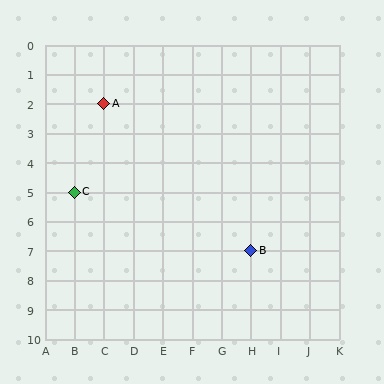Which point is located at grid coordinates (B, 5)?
Point C is at (B, 5).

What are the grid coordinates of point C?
Point C is at grid coordinates (B, 5).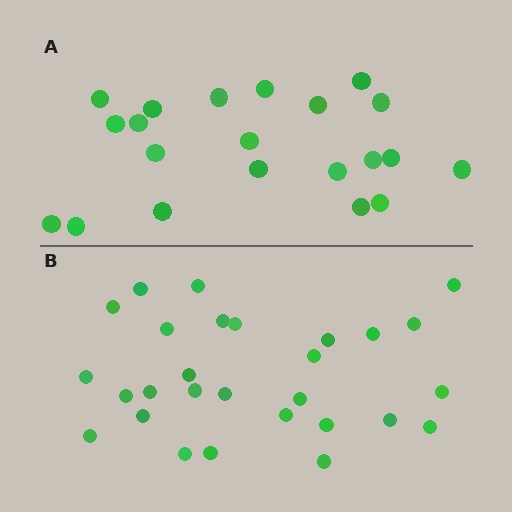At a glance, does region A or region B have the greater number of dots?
Region B (the bottom region) has more dots.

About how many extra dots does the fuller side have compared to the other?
Region B has roughly 8 or so more dots than region A.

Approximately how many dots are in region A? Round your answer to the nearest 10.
About 20 dots. (The exact count is 21, which rounds to 20.)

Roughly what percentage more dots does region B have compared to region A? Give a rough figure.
About 35% more.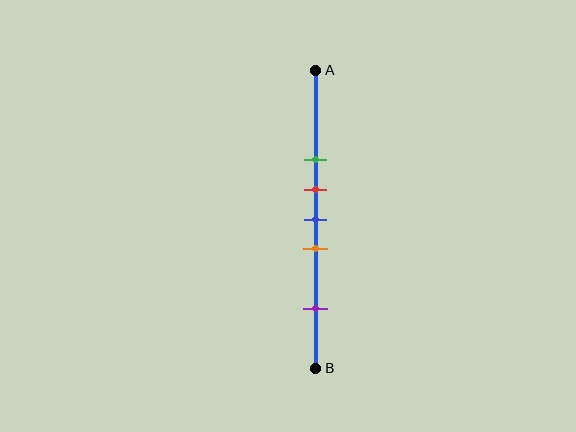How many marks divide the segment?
There are 5 marks dividing the segment.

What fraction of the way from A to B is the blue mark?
The blue mark is approximately 50% (0.5) of the way from A to B.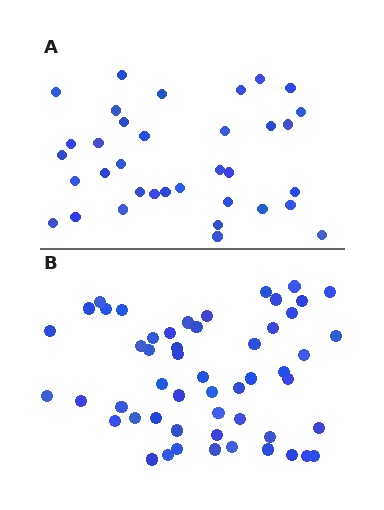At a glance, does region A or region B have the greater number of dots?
Region B (the bottom region) has more dots.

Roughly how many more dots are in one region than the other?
Region B has approximately 20 more dots than region A.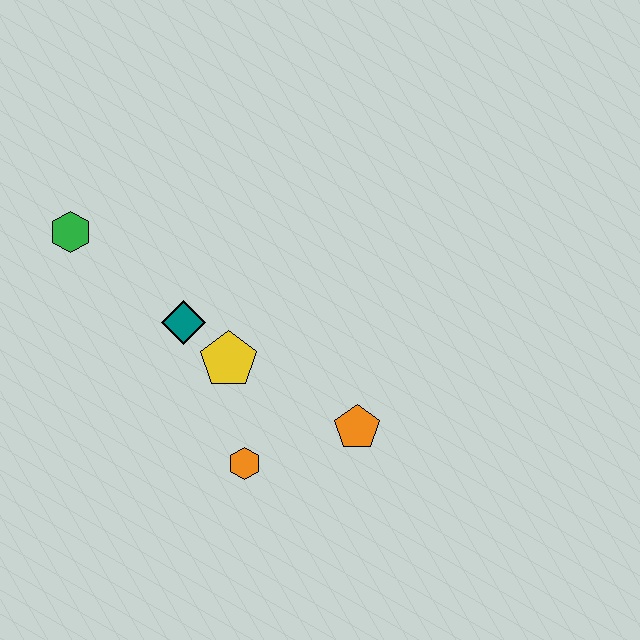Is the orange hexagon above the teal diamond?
No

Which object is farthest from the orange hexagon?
The green hexagon is farthest from the orange hexagon.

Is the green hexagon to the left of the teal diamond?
Yes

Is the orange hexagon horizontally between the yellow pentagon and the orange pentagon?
Yes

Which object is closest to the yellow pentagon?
The teal diamond is closest to the yellow pentagon.